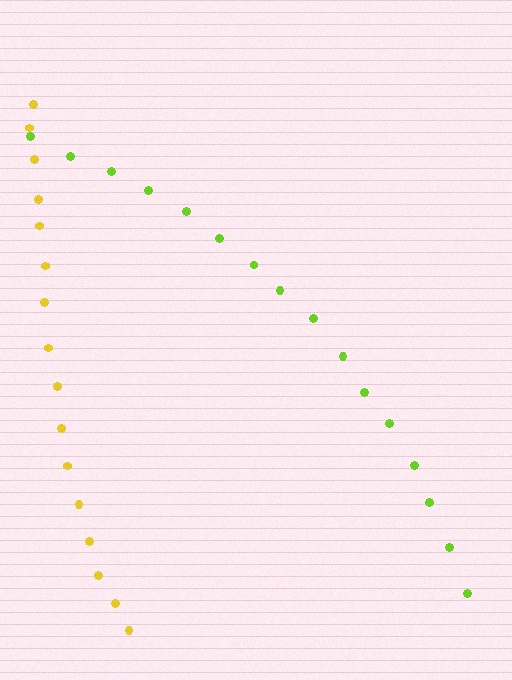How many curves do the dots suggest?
There are 2 distinct paths.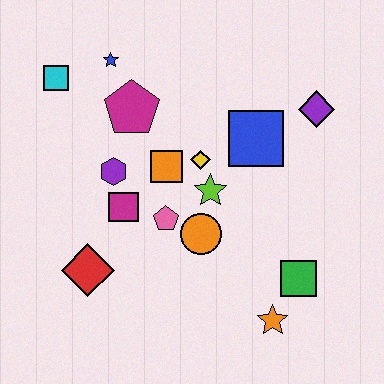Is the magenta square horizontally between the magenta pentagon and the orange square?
No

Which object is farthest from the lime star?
The cyan square is farthest from the lime star.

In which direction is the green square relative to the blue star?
The green square is below the blue star.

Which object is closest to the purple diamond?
The blue square is closest to the purple diamond.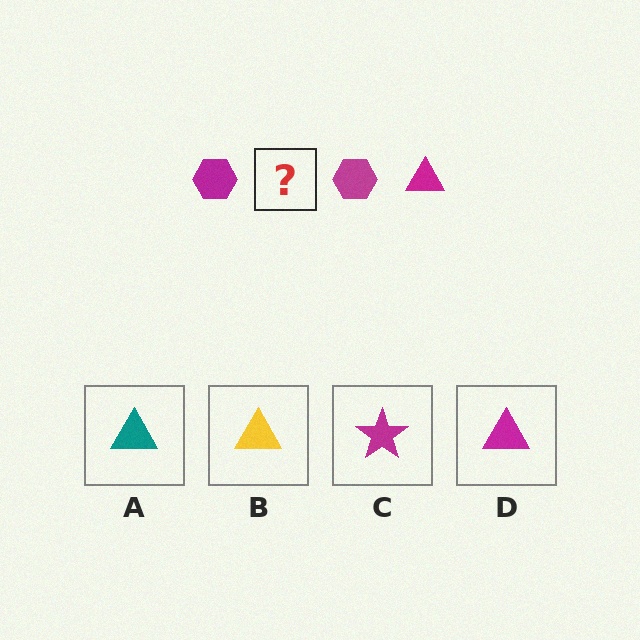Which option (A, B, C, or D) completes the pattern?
D.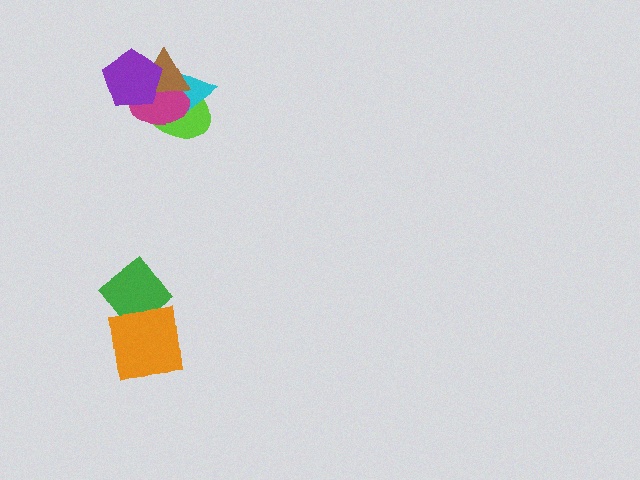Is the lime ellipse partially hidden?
Yes, it is partially covered by another shape.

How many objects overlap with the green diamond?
1 object overlaps with the green diamond.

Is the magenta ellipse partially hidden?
Yes, it is partially covered by another shape.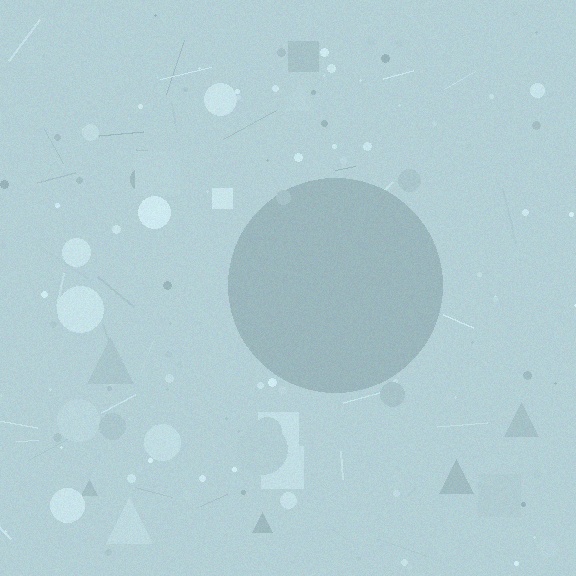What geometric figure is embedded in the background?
A circle is embedded in the background.